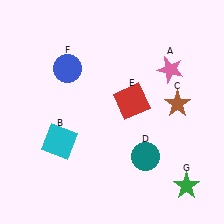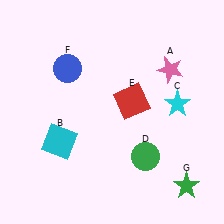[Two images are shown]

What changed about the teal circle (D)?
In Image 1, D is teal. In Image 2, it changed to green.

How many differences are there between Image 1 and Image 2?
There are 2 differences between the two images.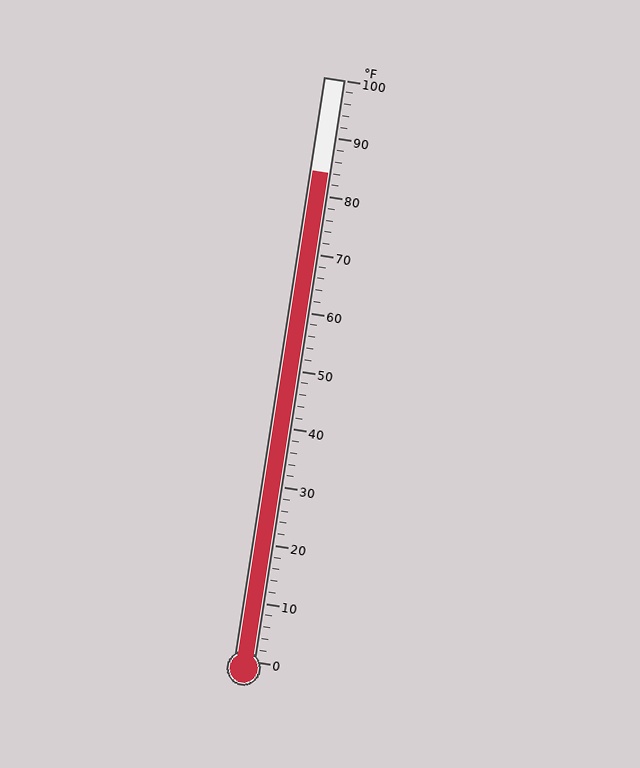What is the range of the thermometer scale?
The thermometer scale ranges from 0°F to 100°F.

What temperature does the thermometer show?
The thermometer shows approximately 84°F.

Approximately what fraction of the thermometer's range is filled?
The thermometer is filled to approximately 85% of its range.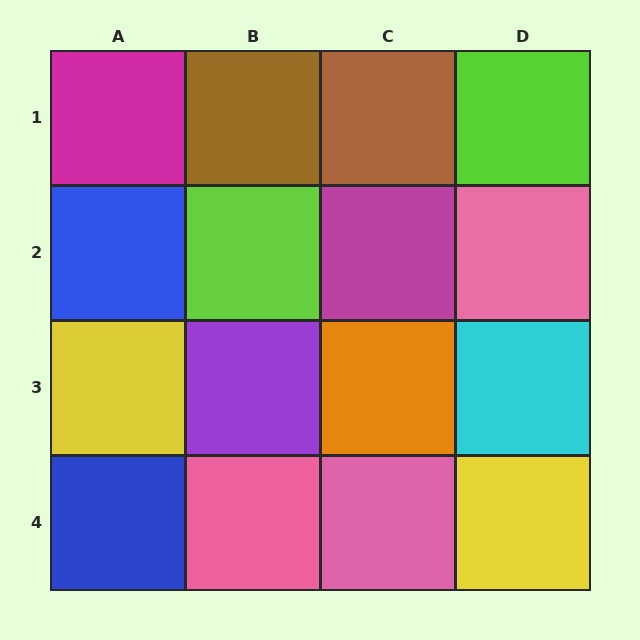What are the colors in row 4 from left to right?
Blue, pink, pink, yellow.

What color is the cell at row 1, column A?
Magenta.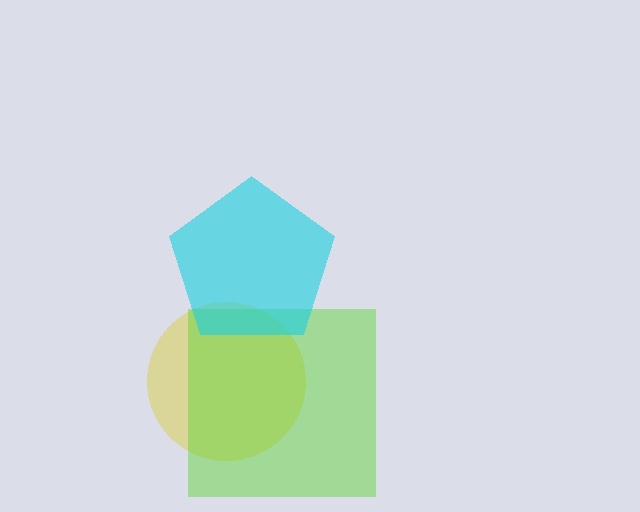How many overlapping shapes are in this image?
There are 3 overlapping shapes in the image.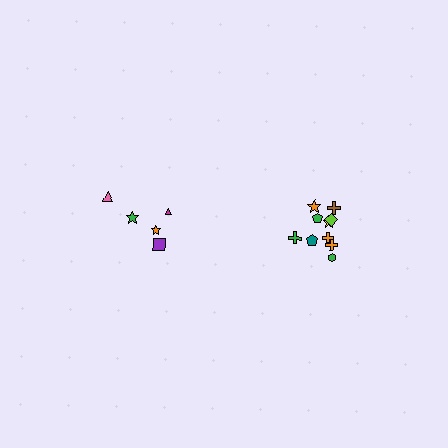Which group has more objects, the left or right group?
The right group.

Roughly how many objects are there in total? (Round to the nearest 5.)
Roughly 15 objects in total.